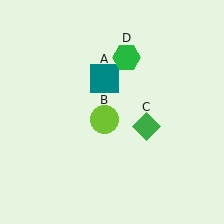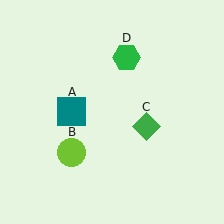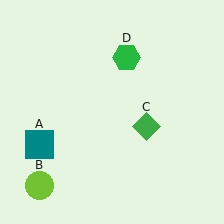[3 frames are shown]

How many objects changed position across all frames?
2 objects changed position: teal square (object A), lime circle (object B).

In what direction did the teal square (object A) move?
The teal square (object A) moved down and to the left.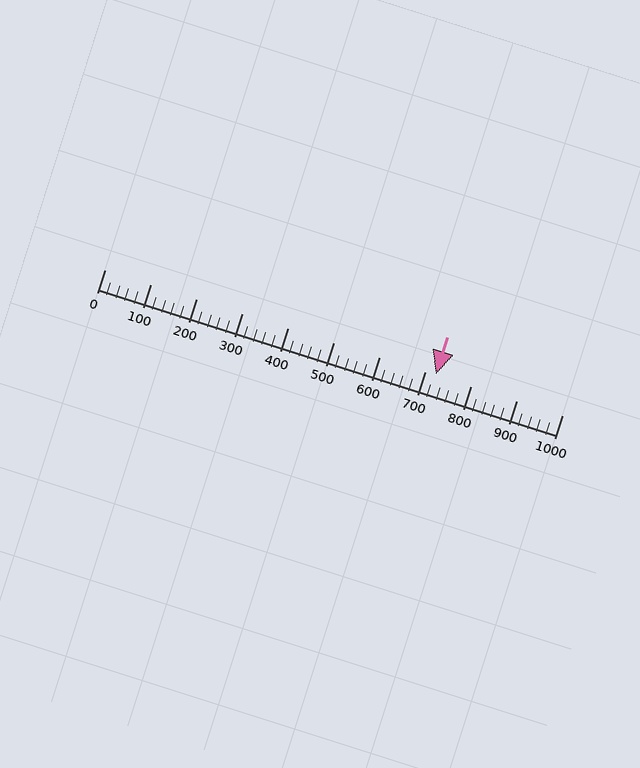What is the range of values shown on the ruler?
The ruler shows values from 0 to 1000.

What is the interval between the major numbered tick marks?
The major tick marks are spaced 100 units apart.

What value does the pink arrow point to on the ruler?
The pink arrow points to approximately 724.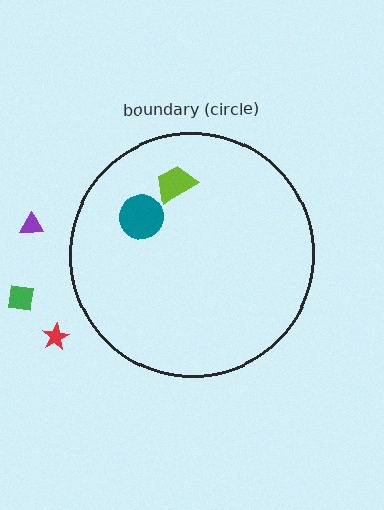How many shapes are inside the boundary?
2 inside, 3 outside.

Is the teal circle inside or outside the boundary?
Inside.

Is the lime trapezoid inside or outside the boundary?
Inside.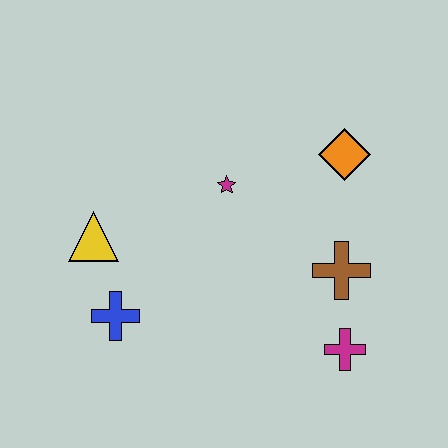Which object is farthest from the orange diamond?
The blue cross is farthest from the orange diamond.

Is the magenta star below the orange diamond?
Yes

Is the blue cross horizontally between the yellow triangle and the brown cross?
Yes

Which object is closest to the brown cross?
The magenta cross is closest to the brown cross.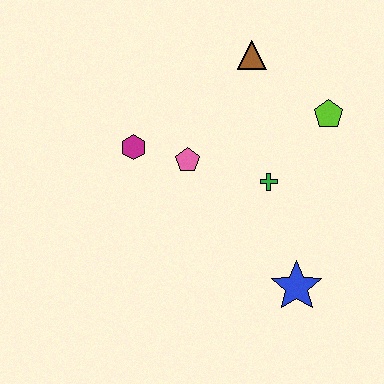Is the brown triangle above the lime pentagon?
Yes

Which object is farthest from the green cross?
The magenta hexagon is farthest from the green cross.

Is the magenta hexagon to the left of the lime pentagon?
Yes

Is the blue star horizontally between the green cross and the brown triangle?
No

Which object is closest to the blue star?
The green cross is closest to the blue star.